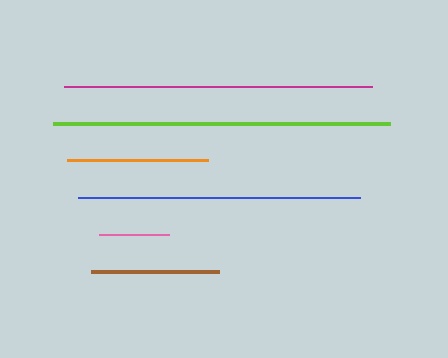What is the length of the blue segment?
The blue segment is approximately 282 pixels long.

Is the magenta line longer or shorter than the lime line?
The lime line is longer than the magenta line.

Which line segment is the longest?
The lime line is the longest at approximately 337 pixels.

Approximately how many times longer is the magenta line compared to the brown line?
The magenta line is approximately 2.4 times the length of the brown line.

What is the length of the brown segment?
The brown segment is approximately 128 pixels long.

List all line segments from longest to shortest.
From longest to shortest: lime, magenta, blue, orange, brown, pink.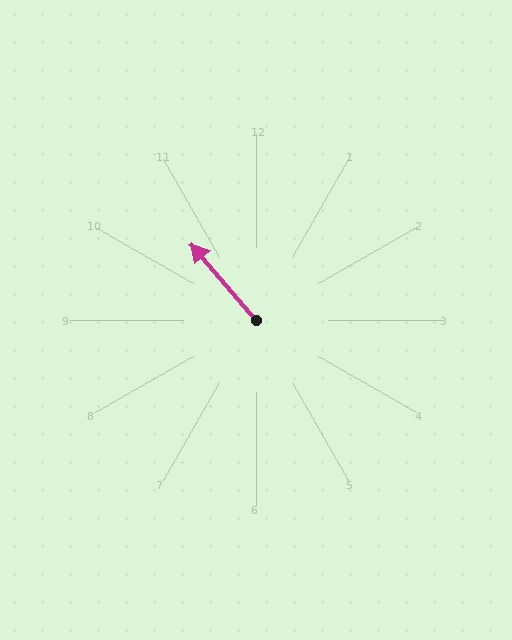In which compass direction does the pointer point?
Northwest.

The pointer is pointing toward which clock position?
Roughly 11 o'clock.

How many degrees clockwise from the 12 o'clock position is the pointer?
Approximately 320 degrees.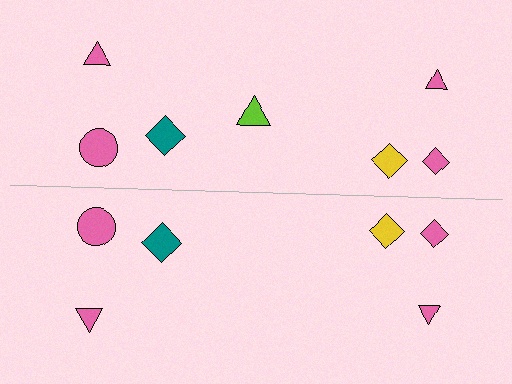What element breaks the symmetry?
A lime triangle is missing from the bottom side.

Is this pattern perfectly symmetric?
No, the pattern is not perfectly symmetric. A lime triangle is missing from the bottom side.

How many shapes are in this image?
There are 13 shapes in this image.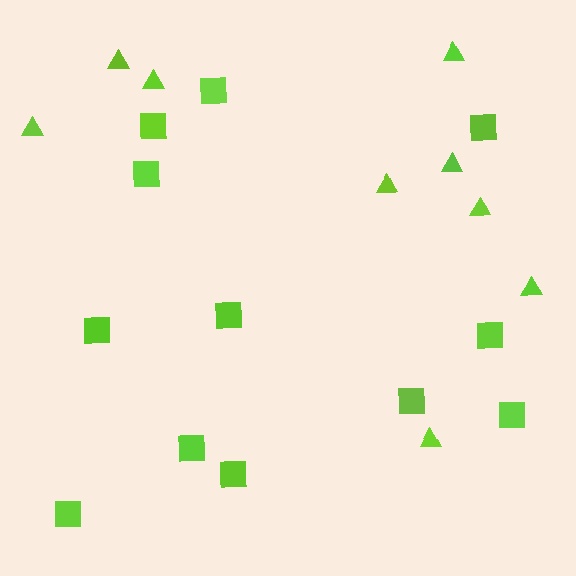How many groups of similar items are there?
There are 2 groups: one group of triangles (9) and one group of squares (12).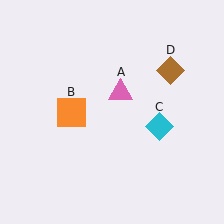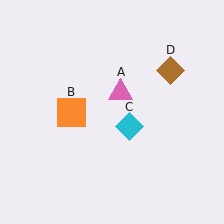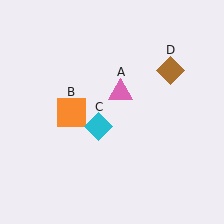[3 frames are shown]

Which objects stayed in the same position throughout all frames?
Pink triangle (object A) and orange square (object B) and brown diamond (object D) remained stationary.